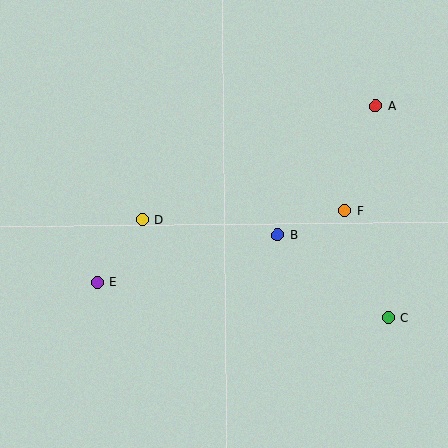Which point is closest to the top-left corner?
Point D is closest to the top-left corner.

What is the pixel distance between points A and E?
The distance between A and E is 330 pixels.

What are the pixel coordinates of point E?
Point E is at (97, 282).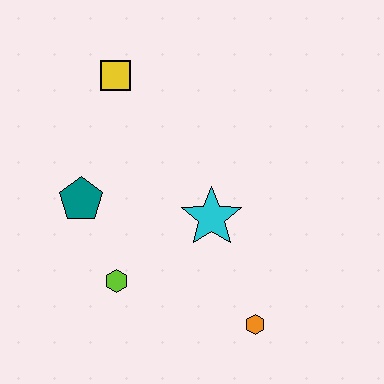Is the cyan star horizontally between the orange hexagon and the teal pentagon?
Yes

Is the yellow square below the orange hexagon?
No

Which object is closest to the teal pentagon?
The lime hexagon is closest to the teal pentagon.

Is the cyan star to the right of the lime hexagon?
Yes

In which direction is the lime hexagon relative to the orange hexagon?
The lime hexagon is to the left of the orange hexagon.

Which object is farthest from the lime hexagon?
The yellow square is farthest from the lime hexagon.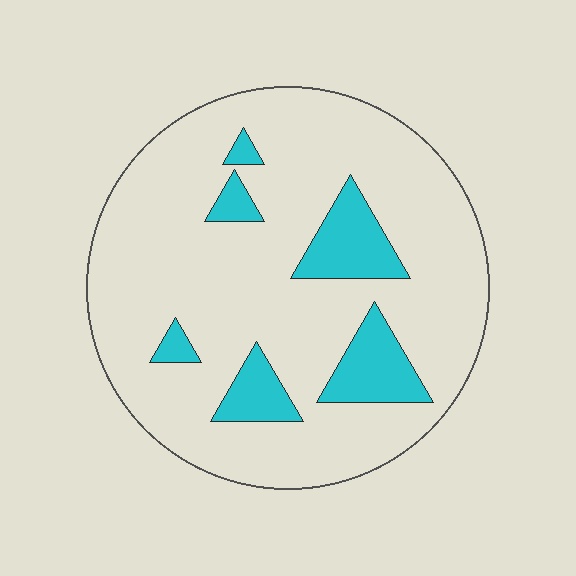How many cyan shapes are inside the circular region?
6.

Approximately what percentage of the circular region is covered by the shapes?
Approximately 15%.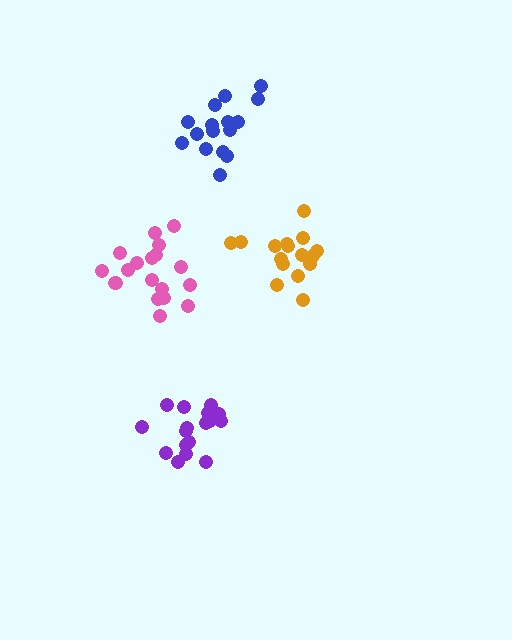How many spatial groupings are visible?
There are 4 spatial groupings.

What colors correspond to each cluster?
The clusters are colored: pink, blue, orange, purple.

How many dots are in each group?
Group 1: 19 dots, Group 2: 16 dots, Group 3: 16 dots, Group 4: 18 dots (69 total).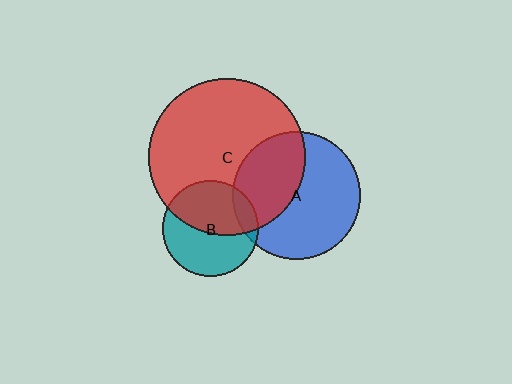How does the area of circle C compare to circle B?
Approximately 2.7 times.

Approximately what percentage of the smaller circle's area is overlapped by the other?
Approximately 50%.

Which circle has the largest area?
Circle C (red).